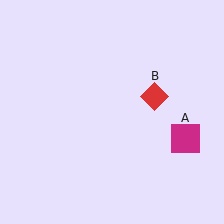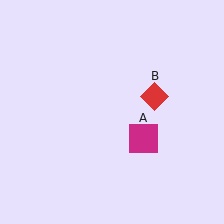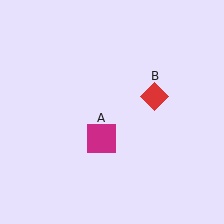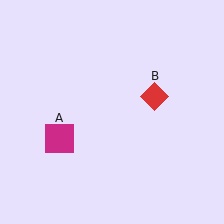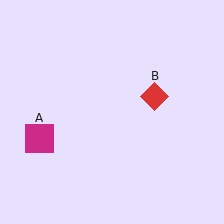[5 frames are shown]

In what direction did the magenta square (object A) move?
The magenta square (object A) moved left.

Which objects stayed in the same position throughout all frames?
Red diamond (object B) remained stationary.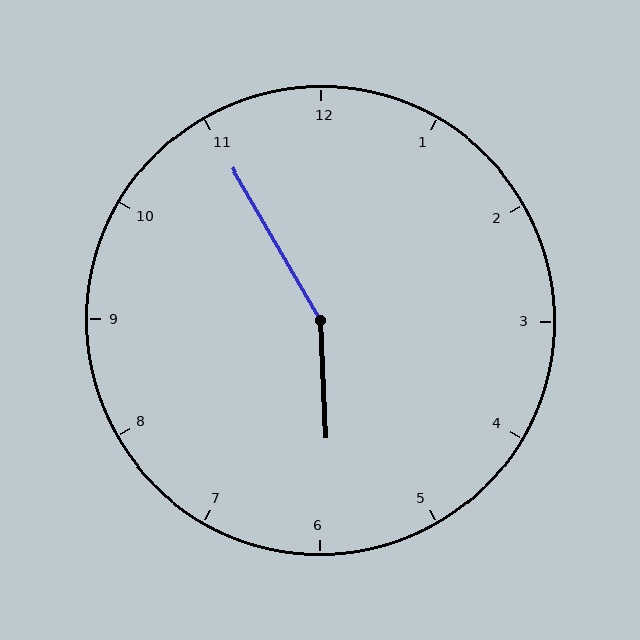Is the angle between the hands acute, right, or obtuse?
It is obtuse.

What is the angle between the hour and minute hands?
Approximately 152 degrees.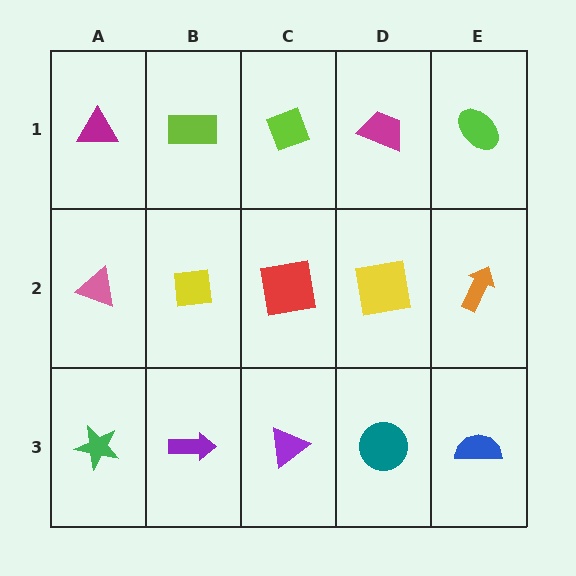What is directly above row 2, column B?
A lime rectangle.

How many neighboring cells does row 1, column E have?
2.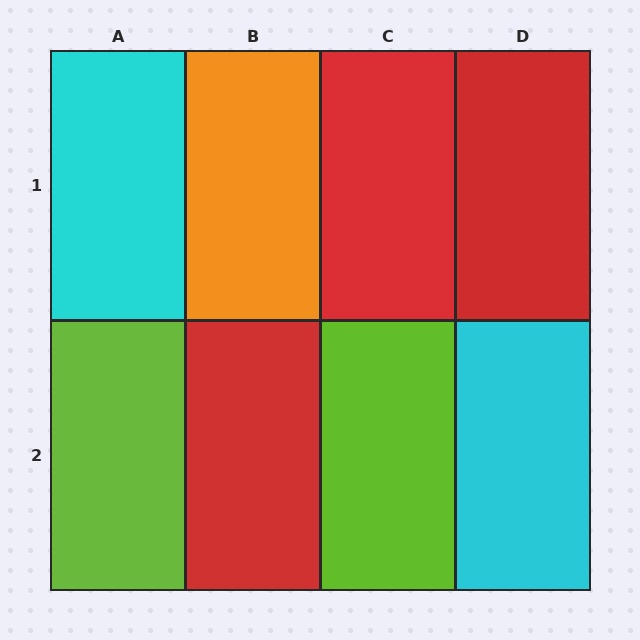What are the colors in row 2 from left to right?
Lime, red, lime, cyan.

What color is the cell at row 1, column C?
Red.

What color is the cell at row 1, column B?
Orange.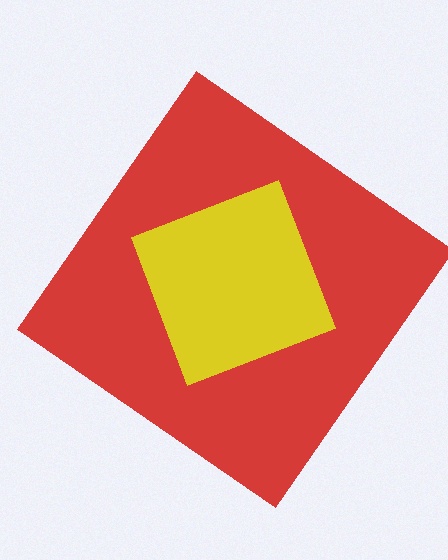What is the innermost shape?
The yellow diamond.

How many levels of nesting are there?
2.